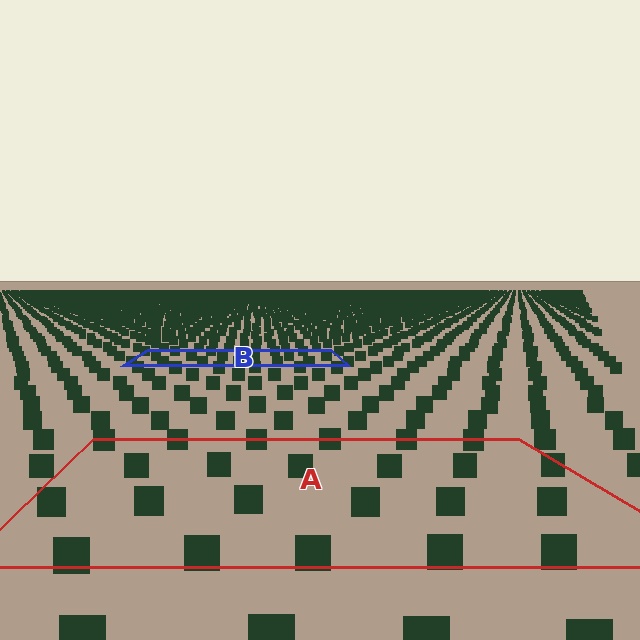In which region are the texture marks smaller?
The texture marks are smaller in region B, because it is farther away.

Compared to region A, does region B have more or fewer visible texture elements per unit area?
Region B has more texture elements per unit area — they are packed more densely because it is farther away.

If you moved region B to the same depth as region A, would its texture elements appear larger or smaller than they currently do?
They would appear larger. At a closer depth, the same texture elements are projected at a bigger on-screen size.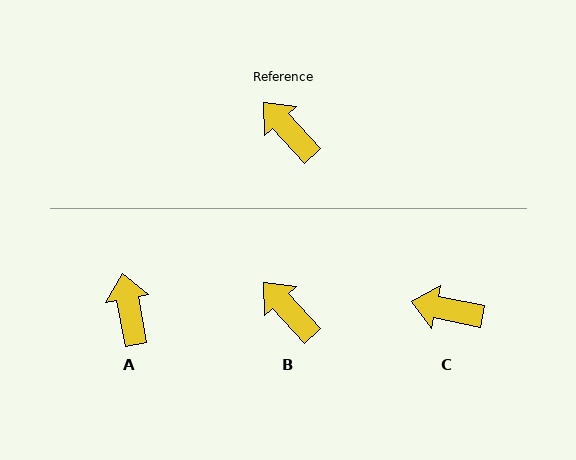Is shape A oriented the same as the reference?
No, it is off by about 31 degrees.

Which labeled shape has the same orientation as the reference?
B.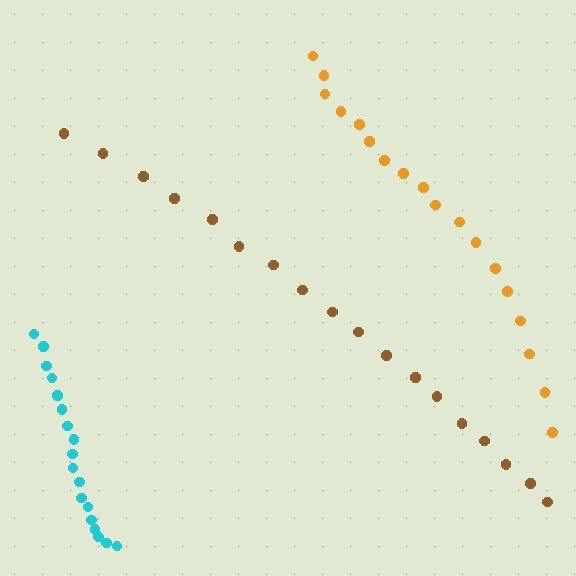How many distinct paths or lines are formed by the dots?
There are 3 distinct paths.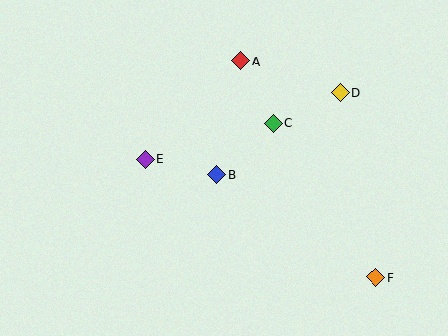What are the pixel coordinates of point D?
Point D is at (341, 93).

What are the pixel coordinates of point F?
Point F is at (376, 277).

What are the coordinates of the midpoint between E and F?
The midpoint between E and F is at (261, 218).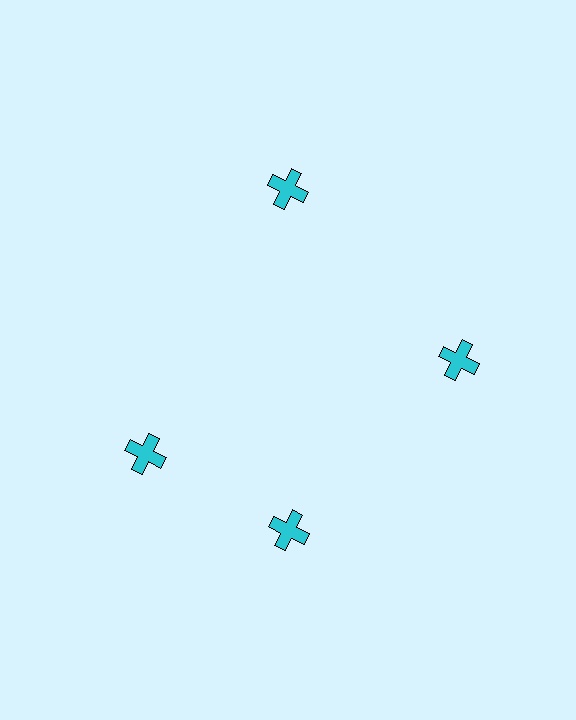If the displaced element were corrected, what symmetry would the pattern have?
It would have 4-fold rotational symmetry — the pattern would map onto itself every 90 degrees.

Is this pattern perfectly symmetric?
No. The 4 cyan crosses are arranged in a ring, but one element near the 9 o'clock position is rotated out of alignment along the ring, breaking the 4-fold rotational symmetry.